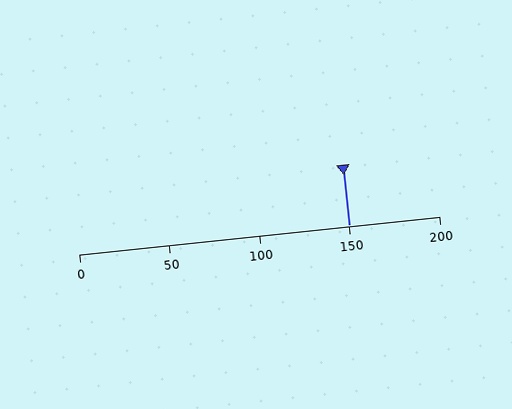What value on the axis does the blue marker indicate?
The marker indicates approximately 150.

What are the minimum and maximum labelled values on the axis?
The axis runs from 0 to 200.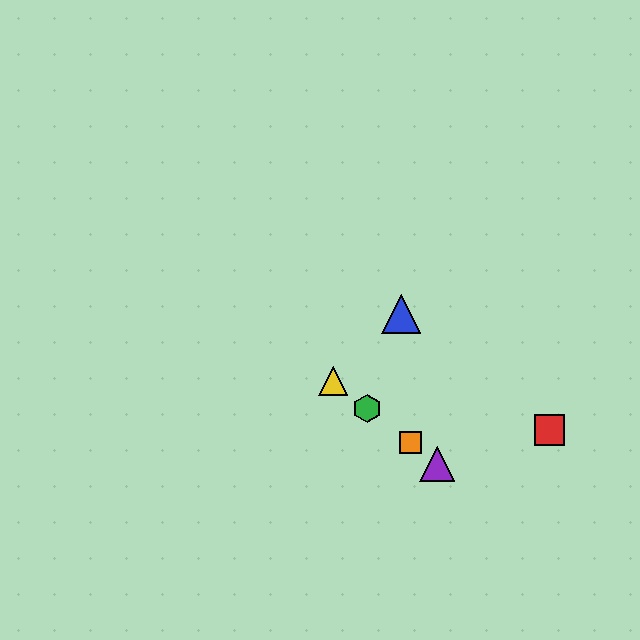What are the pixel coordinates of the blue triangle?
The blue triangle is at (401, 314).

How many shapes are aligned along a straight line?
4 shapes (the green hexagon, the yellow triangle, the purple triangle, the orange square) are aligned along a straight line.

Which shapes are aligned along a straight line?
The green hexagon, the yellow triangle, the purple triangle, the orange square are aligned along a straight line.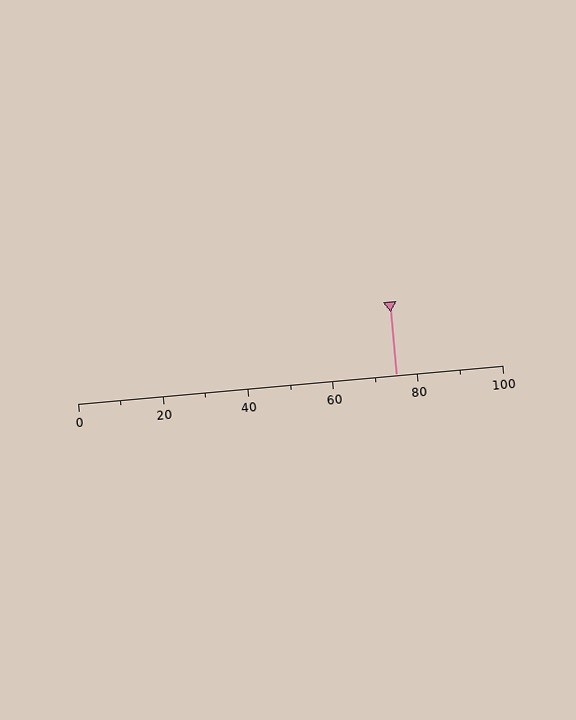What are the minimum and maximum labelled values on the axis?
The axis runs from 0 to 100.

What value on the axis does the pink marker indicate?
The marker indicates approximately 75.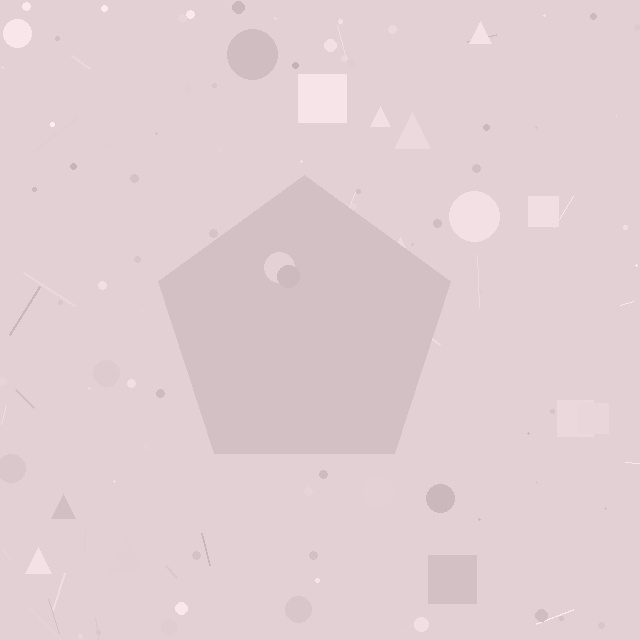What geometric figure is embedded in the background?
A pentagon is embedded in the background.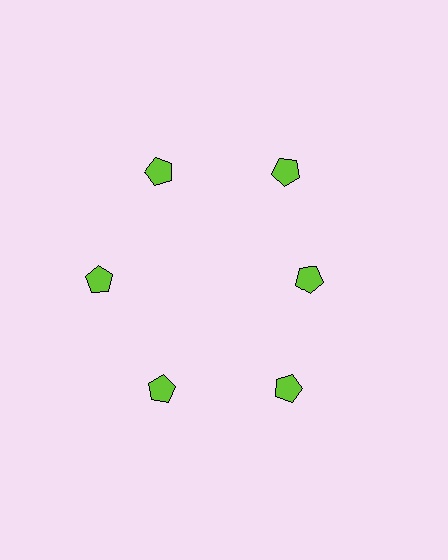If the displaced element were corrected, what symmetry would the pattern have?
It would have 6-fold rotational symmetry — the pattern would map onto itself every 60 degrees.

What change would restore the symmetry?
The symmetry would be restored by moving it outward, back onto the ring so that all 6 pentagons sit at equal angles and equal distance from the center.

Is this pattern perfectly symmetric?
No. The 6 lime pentagons are arranged in a ring, but one element near the 3 o'clock position is pulled inward toward the center, breaking the 6-fold rotational symmetry.